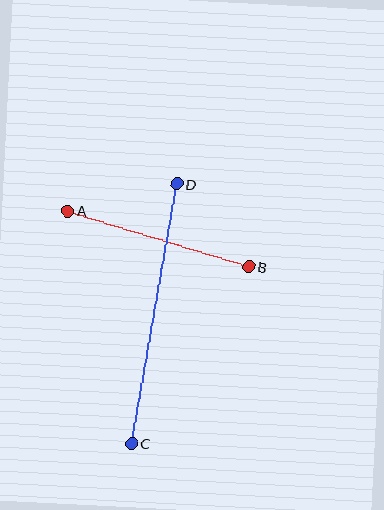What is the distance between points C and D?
The distance is approximately 264 pixels.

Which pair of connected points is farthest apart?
Points C and D are farthest apart.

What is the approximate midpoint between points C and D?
The midpoint is at approximately (154, 313) pixels.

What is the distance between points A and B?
The distance is approximately 190 pixels.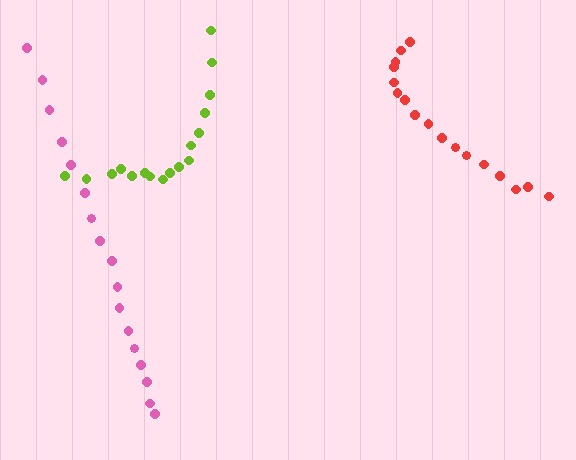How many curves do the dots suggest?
There are 3 distinct paths.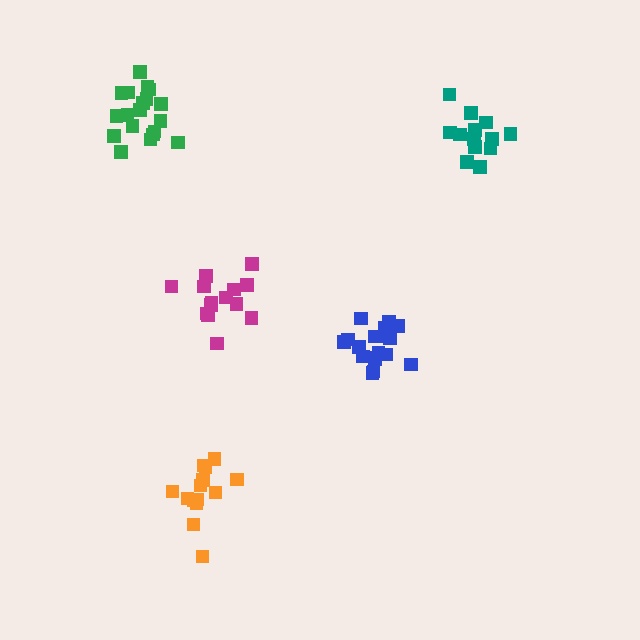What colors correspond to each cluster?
The clusters are colored: orange, magenta, blue, green, teal.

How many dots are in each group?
Group 1: 14 dots, Group 2: 14 dots, Group 3: 18 dots, Group 4: 19 dots, Group 5: 13 dots (78 total).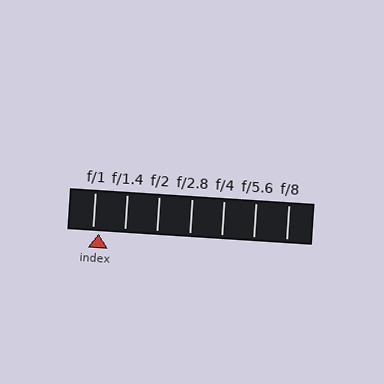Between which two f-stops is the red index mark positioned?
The index mark is between f/1 and f/1.4.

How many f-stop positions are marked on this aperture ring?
There are 7 f-stop positions marked.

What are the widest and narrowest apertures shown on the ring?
The widest aperture shown is f/1 and the narrowest is f/8.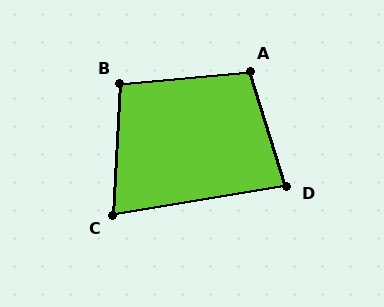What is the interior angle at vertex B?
Approximately 98 degrees (obtuse).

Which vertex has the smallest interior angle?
C, at approximately 78 degrees.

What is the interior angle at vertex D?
Approximately 82 degrees (acute).